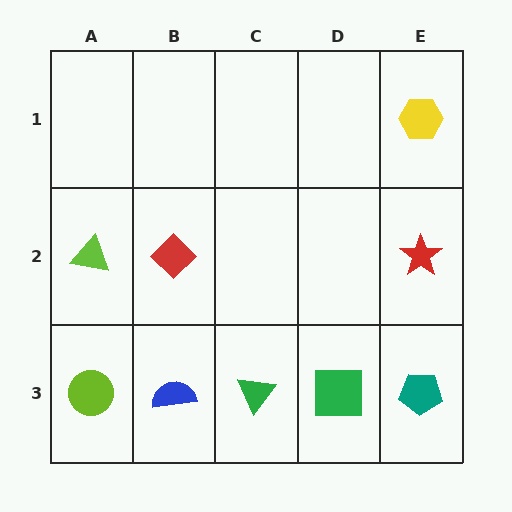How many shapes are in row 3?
5 shapes.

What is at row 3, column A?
A lime circle.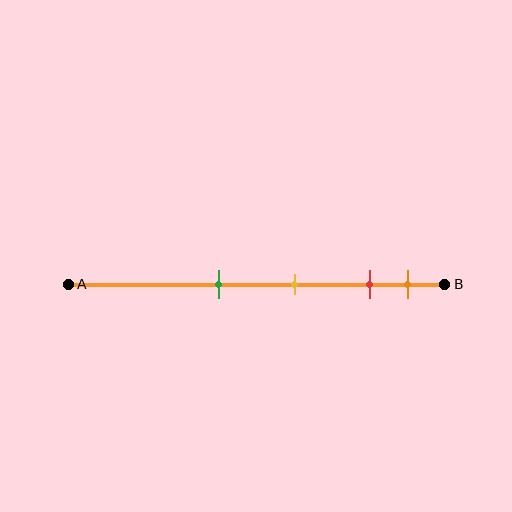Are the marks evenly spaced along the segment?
No, the marks are not evenly spaced.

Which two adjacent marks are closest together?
The red and orange marks are the closest adjacent pair.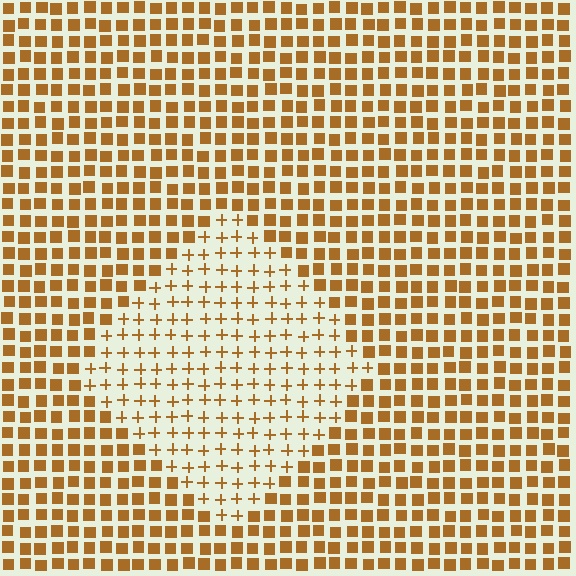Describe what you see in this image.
The image is filled with small brown elements arranged in a uniform grid. A diamond-shaped region contains plus signs, while the surrounding area contains squares. The boundary is defined purely by the change in element shape.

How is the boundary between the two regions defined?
The boundary is defined by a change in element shape: plus signs inside vs. squares outside. All elements share the same color and spacing.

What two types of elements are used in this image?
The image uses plus signs inside the diamond region and squares outside it.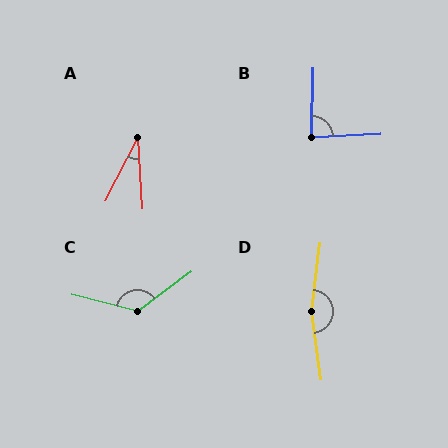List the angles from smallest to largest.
A (31°), B (86°), C (129°), D (165°).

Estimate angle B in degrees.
Approximately 86 degrees.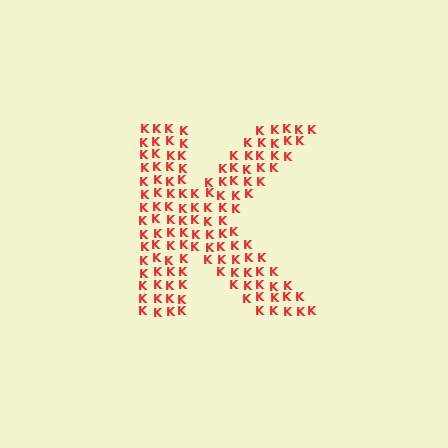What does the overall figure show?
The overall figure shows the letter K.